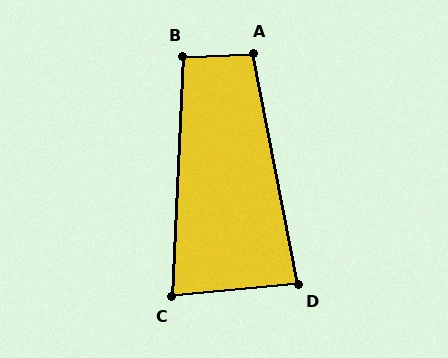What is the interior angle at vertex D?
Approximately 85 degrees (acute).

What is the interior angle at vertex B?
Approximately 95 degrees (obtuse).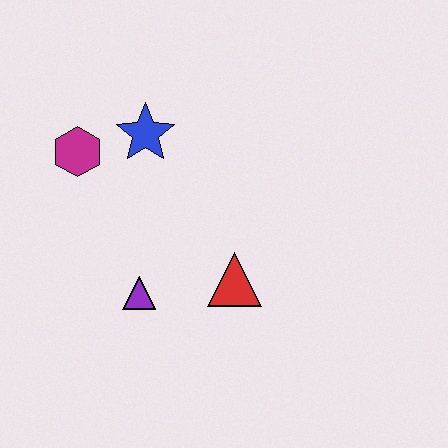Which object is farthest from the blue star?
The red triangle is farthest from the blue star.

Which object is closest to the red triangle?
The purple triangle is closest to the red triangle.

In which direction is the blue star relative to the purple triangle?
The blue star is above the purple triangle.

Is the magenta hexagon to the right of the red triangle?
No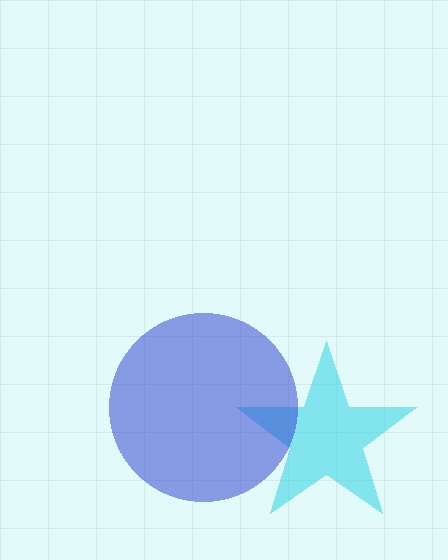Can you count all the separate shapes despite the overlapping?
Yes, there are 2 separate shapes.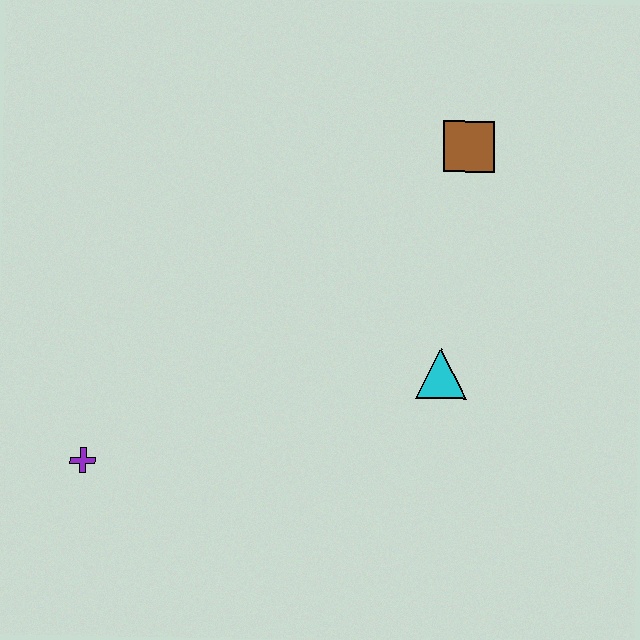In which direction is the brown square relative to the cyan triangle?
The brown square is above the cyan triangle.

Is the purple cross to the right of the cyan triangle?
No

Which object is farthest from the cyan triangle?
The purple cross is farthest from the cyan triangle.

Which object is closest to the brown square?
The cyan triangle is closest to the brown square.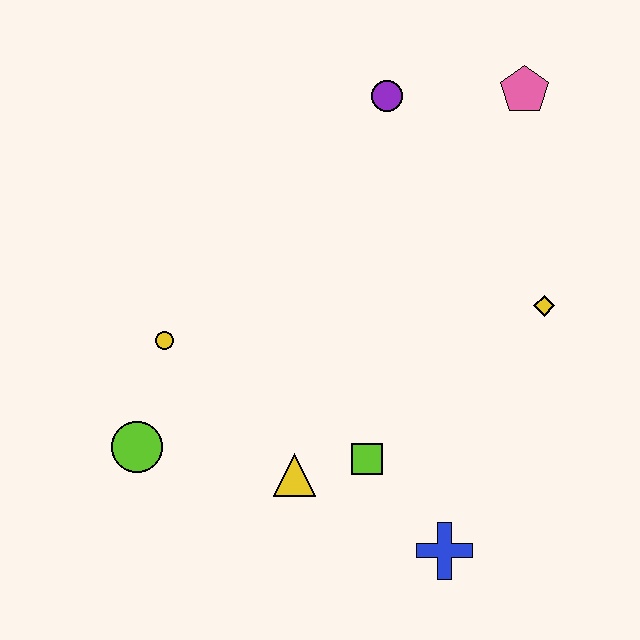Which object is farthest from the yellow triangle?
The pink pentagon is farthest from the yellow triangle.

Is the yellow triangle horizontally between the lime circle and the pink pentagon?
Yes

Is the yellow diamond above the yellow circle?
Yes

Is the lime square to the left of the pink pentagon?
Yes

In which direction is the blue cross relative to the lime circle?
The blue cross is to the right of the lime circle.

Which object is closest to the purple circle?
The pink pentagon is closest to the purple circle.